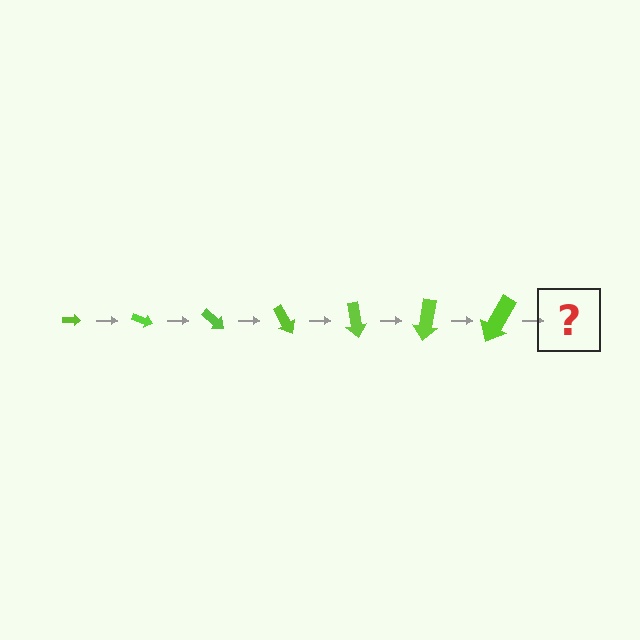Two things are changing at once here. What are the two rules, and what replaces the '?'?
The two rules are that the arrow grows larger each step and it rotates 20 degrees each step. The '?' should be an arrow, larger than the previous one and rotated 140 degrees from the start.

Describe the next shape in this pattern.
It should be an arrow, larger than the previous one and rotated 140 degrees from the start.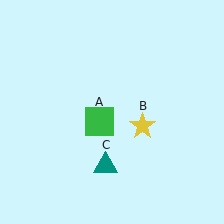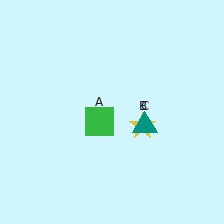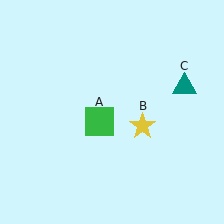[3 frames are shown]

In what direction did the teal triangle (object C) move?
The teal triangle (object C) moved up and to the right.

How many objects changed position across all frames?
1 object changed position: teal triangle (object C).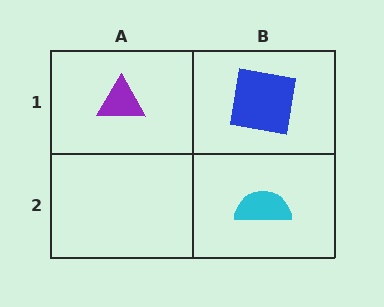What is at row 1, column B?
A blue square.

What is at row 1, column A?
A purple triangle.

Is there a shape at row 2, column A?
No, that cell is empty.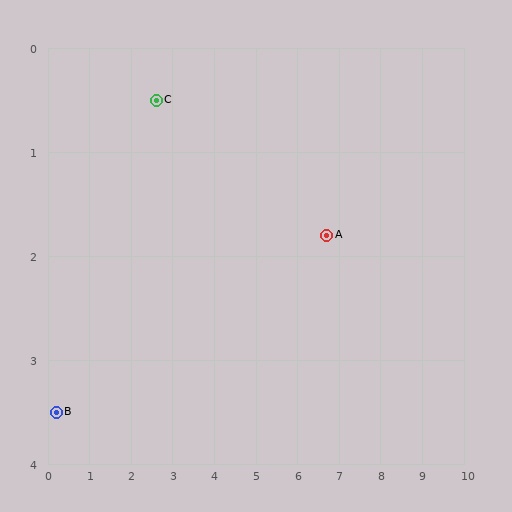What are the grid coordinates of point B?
Point B is at approximately (0.2, 3.5).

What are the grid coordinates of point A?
Point A is at approximately (6.7, 1.8).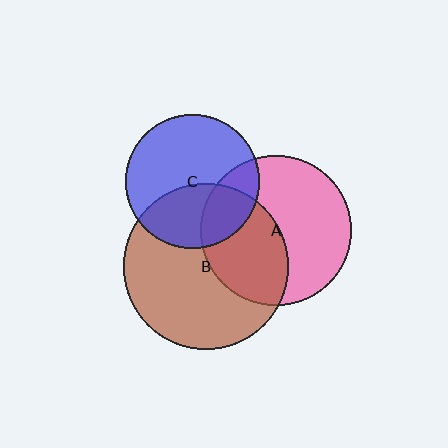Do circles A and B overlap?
Yes.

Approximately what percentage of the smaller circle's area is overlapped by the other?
Approximately 45%.